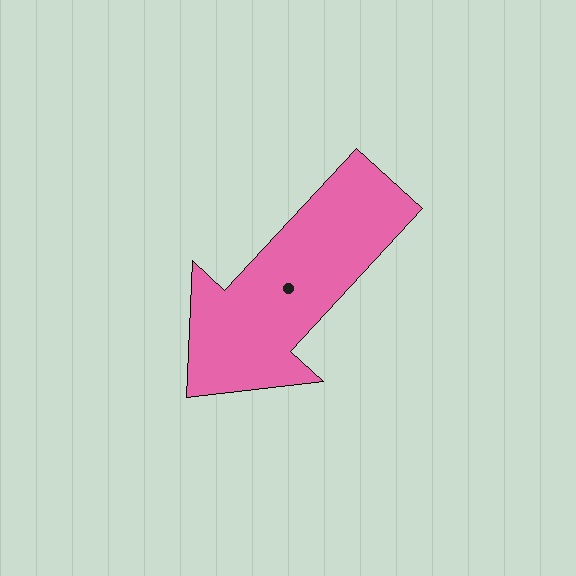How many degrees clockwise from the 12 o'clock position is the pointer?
Approximately 223 degrees.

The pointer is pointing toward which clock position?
Roughly 7 o'clock.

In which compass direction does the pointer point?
Southwest.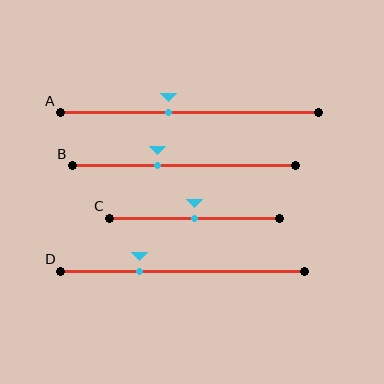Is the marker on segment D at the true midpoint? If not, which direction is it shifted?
No, the marker on segment D is shifted to the left by about 17% of the segment length.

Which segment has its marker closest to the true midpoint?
Segment C has its marker closest to the true midpoint.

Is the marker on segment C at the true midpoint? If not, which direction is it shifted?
Yes, the marker on segment C is at the true midpoint.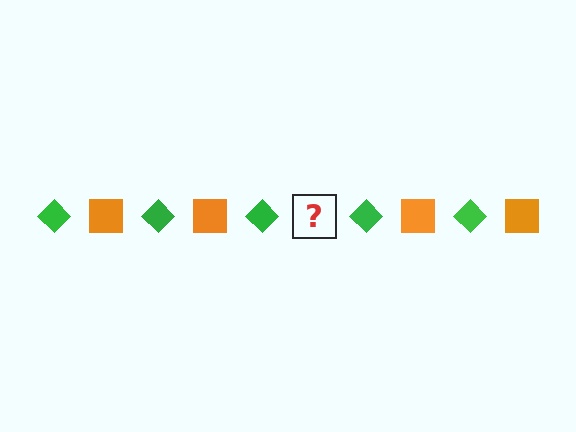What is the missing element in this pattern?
The missing element is an orange square.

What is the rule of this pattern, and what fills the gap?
The rule is that the pattern alternates between green diamond and orange square. The gap should be filled with an orange square.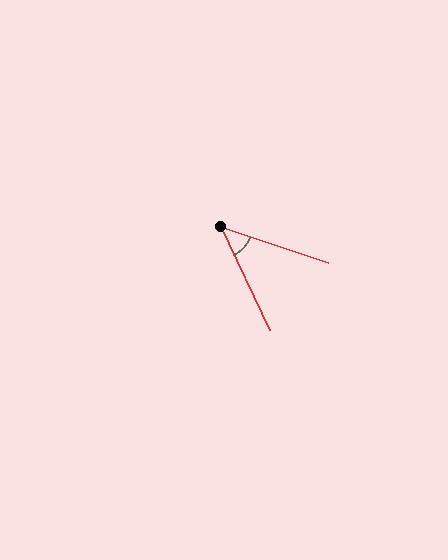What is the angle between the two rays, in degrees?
Approximately 46 degrees.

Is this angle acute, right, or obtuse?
It is acute.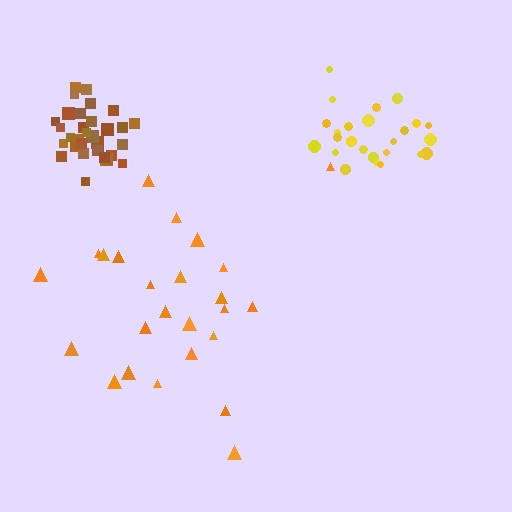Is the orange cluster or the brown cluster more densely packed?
Brown.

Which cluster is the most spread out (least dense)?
Orange.